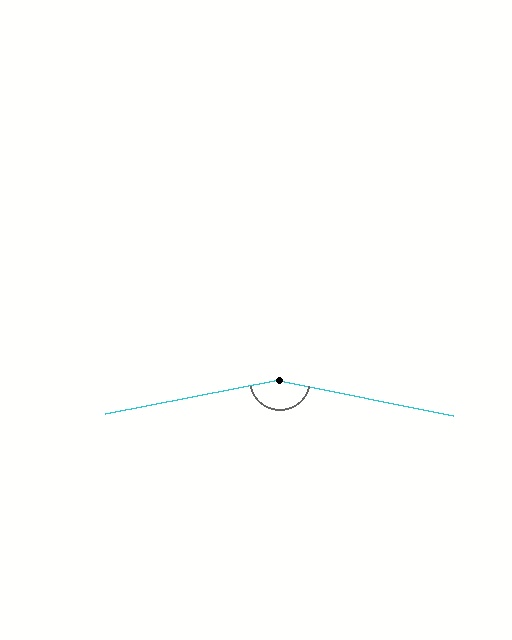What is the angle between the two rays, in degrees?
Approximately 157 degrees.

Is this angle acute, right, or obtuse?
It is obtuse.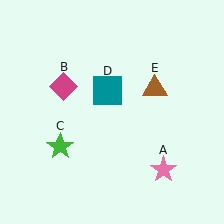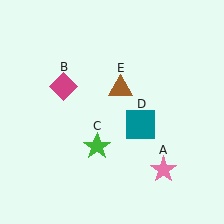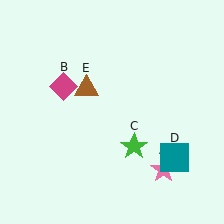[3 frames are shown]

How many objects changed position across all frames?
3 objects changed position: green star (object C), teal square (object D), brown triangle (object E).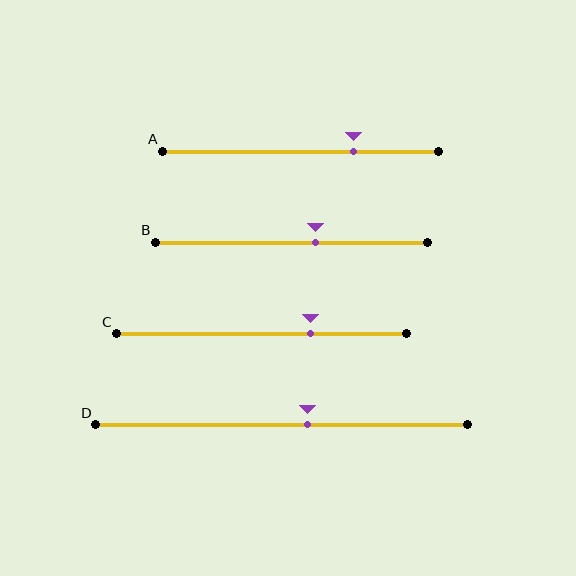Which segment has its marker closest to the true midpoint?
Segment D has its marker closest to the true midpoint.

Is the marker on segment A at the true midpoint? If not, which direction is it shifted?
No, the marker on segment A is shifted to the right by about 19% of the segment length.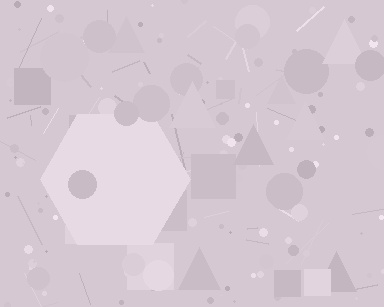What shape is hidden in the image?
A hexagon is hidden in the image.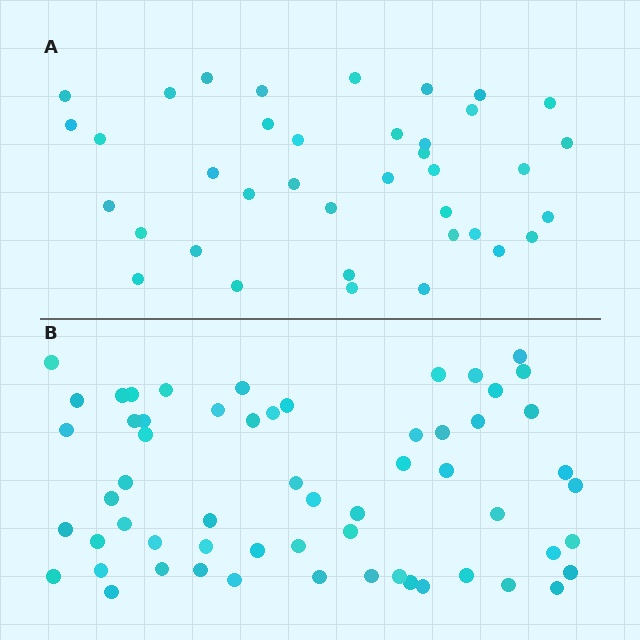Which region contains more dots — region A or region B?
Region B (the bottom region) has more dots.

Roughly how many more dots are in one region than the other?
Region B has approximately 20 more dots than region A.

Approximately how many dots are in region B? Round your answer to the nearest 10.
About 60 dots. (The exact count is 59, which rounds to 60.)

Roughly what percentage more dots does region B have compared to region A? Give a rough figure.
About 55% more.